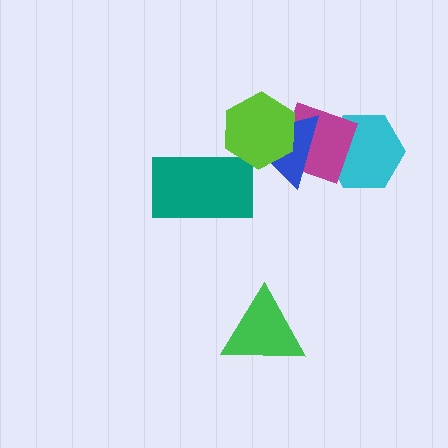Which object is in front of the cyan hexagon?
The magenta diamond is in front of the cyan hexagon.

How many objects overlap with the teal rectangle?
0 objects overlap with the teal rectangle.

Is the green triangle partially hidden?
No, no other shape covers it.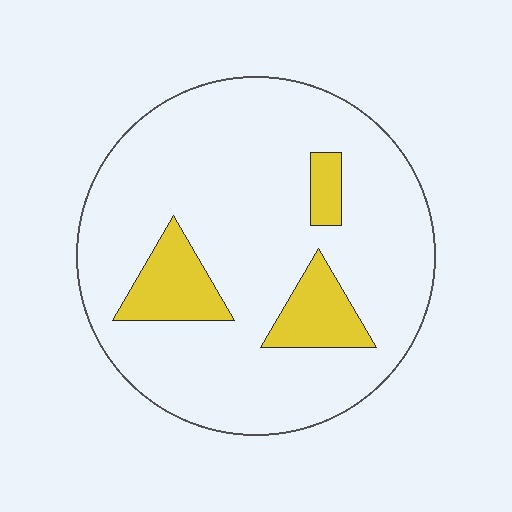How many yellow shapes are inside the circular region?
3.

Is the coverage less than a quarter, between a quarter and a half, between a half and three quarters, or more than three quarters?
Less than a quarter.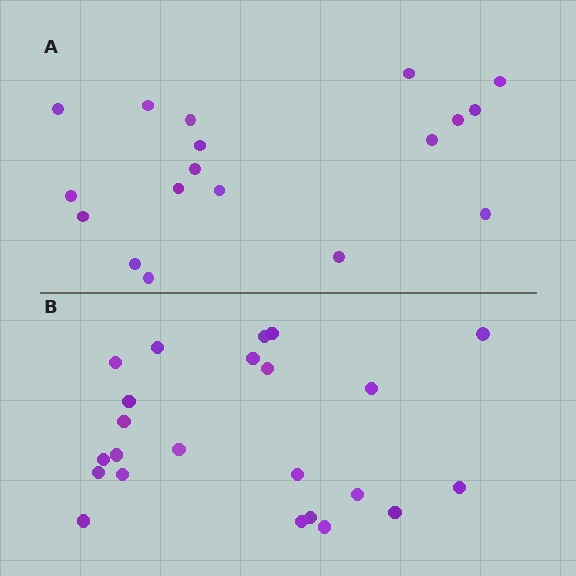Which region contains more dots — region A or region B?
Region B (the bottom region) has more dots.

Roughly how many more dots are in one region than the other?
Region B has about 5 more dots than region A.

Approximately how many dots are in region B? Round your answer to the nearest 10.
About 20 dots. (The exact count is 23, which rounds to 20.)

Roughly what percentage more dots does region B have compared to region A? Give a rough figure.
About 30% more.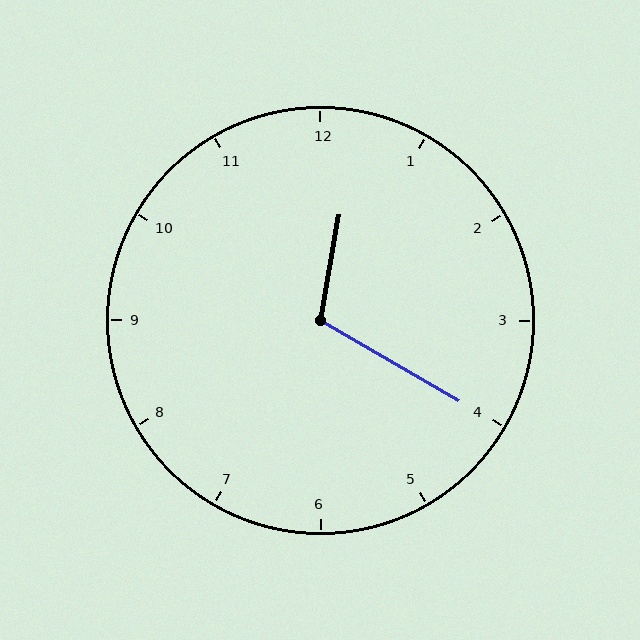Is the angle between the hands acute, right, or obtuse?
It is obtuse.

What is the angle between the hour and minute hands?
Approximately 110 degrees.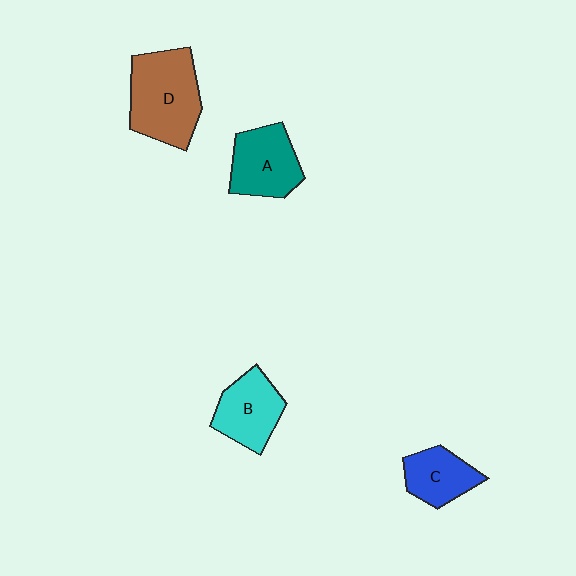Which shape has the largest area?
Shape D (brown).